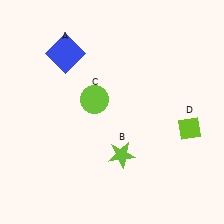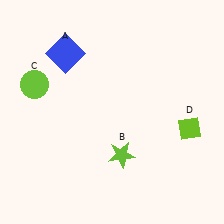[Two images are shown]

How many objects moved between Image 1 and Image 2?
1 object moved between the two images.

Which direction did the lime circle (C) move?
The lime circle (C) moved left.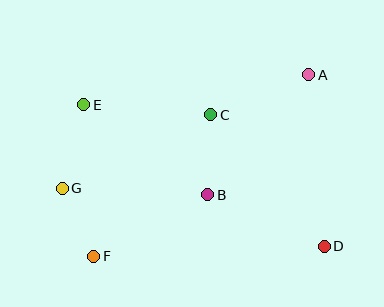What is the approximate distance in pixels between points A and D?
The distance between A and D is approximately 172 pixels.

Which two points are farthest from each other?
Points A and F are farthest from each other.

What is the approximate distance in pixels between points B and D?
The distance between B and D is approximately 127 pixels.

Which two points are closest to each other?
Points F and G are closest to each other.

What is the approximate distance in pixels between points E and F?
The distance between E and F is approximately 152 pixels.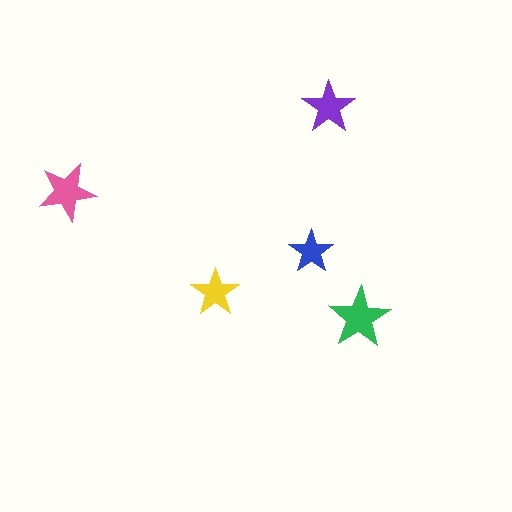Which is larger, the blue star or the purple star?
The purple one.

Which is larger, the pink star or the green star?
The green one.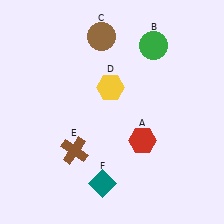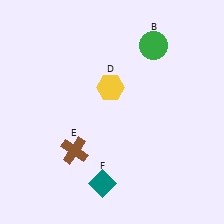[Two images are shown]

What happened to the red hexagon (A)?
The red hexagon (A) was removed in Image 2. It was in the bottom-right area of Image 1.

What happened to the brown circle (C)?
The brown circle (C) was removed in Image 2. It was in the top-left area of Image 1.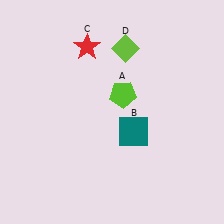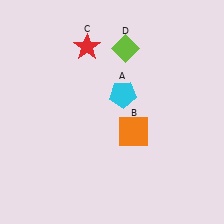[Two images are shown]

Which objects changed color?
A changed from lime to cyan. B changed from teal to orange.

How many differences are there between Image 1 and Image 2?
There are 2 differences between the two images.